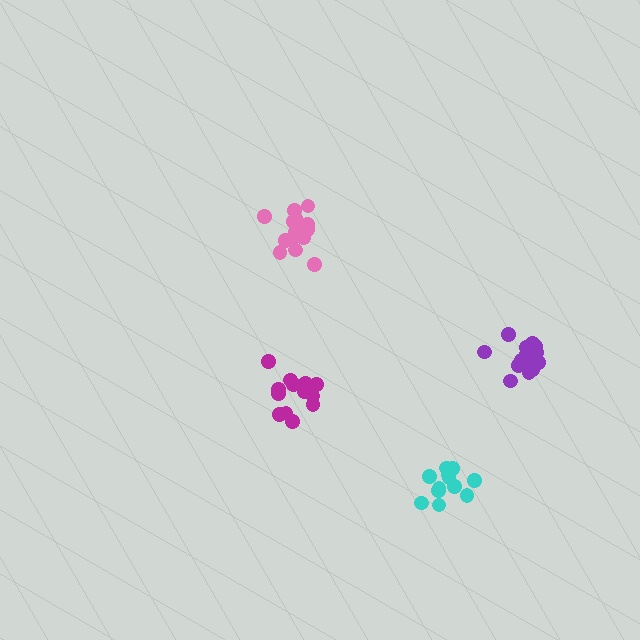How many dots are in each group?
Group 1: 15 dots, Group 2: 12 dots, Group 3: 13 dots, Group 4: 14 dots (54 total).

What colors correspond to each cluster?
The clusters are colored: pink, cyan, magenta, purple.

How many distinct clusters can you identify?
There are 4 distinct clusters.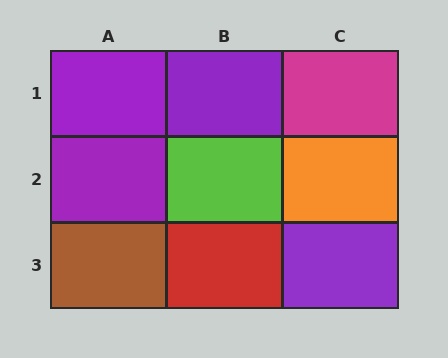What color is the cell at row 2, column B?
Lime.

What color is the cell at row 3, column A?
Brown.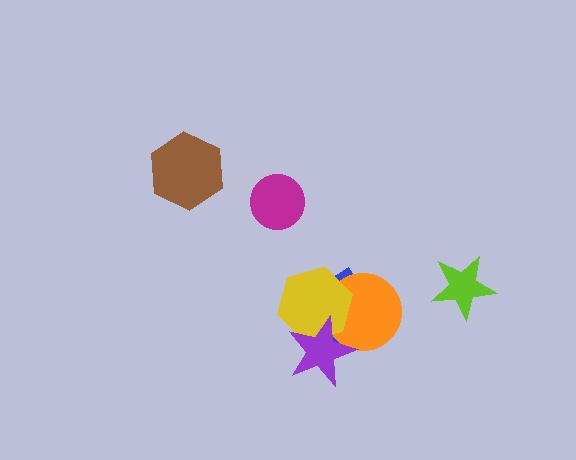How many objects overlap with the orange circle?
3 objects overlap with the orange circle.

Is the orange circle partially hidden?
Yes, it is partially covered by another shape.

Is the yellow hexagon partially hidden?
Yes, it is partially covered by another shape.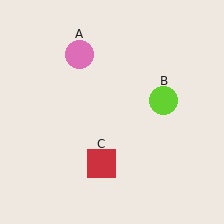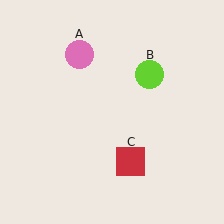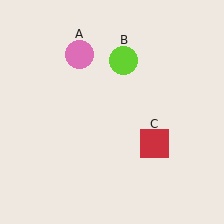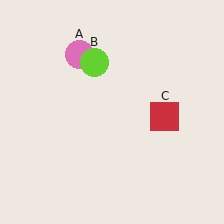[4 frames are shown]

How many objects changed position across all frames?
2 objects changed position: lime circle (object B), red square (object C).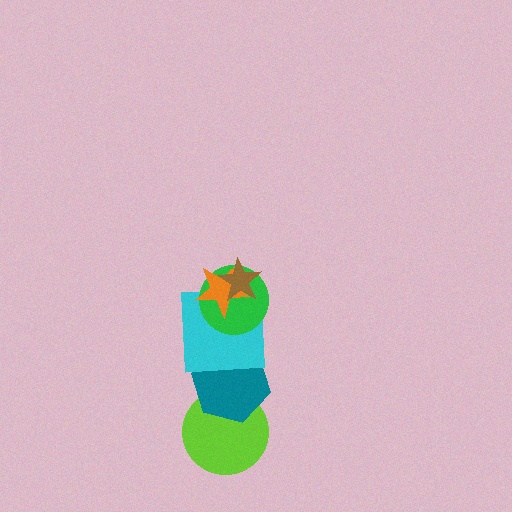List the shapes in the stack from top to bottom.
From top to bottom: the brown star, the orange star, the green circle, the cyan square, the teal hexagon, the lime circle.